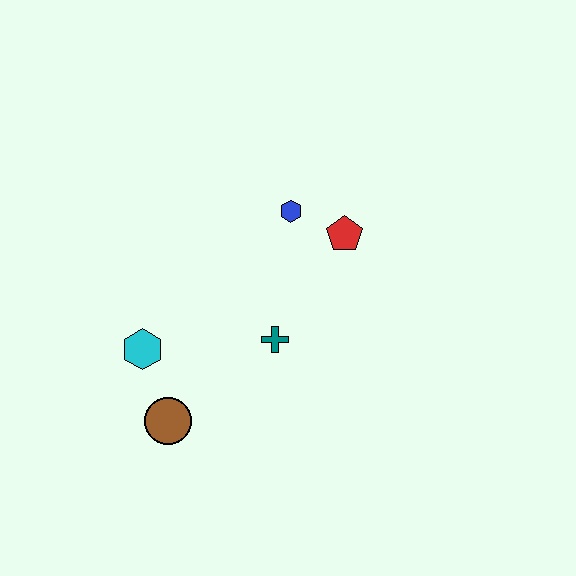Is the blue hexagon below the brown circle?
No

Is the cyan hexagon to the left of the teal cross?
Yes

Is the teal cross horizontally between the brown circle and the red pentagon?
Yes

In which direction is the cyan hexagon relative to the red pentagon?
The cyan hexagon is to the left of the red pentagon.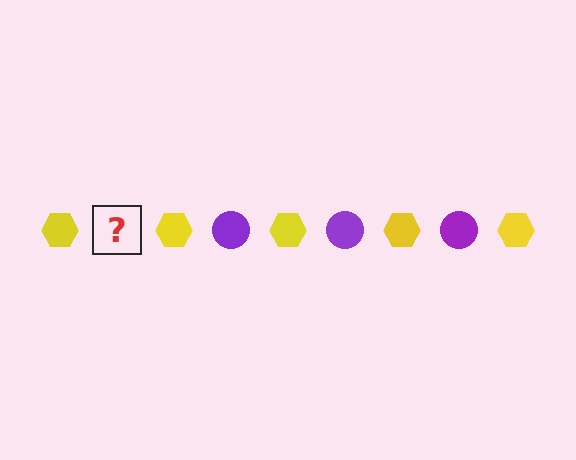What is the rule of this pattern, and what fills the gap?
The rule is that the pattern alternates between yellow hexagon and purple circle. The gap should be filled with a purple circle.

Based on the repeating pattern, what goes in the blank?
The blank should be a purple circle.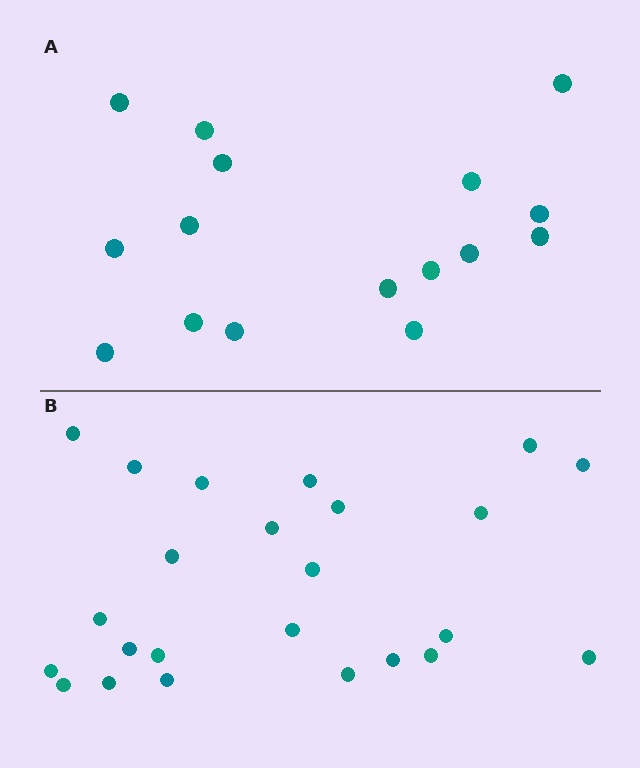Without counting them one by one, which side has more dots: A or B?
Region B (the bottom region) has more dots.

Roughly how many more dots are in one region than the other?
Region B has roughly 8 or so more dots than region A.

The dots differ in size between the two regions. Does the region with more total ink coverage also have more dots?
No. Region A has more total ink coverage because its dots are larger, but region B actually contains more individual dots. Total area can be misleading — the number of items is what matters here.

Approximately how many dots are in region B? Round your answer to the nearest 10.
About 20 dots. (The exact count is 24, which rounds to 20.)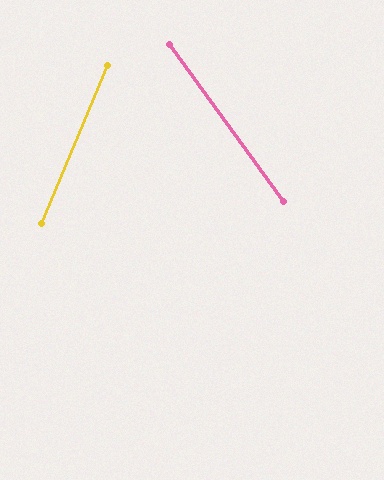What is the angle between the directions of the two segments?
Approximately 59 degrees.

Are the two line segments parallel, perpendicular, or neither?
Neither parallel nor perpendicular — they differ by about 59°.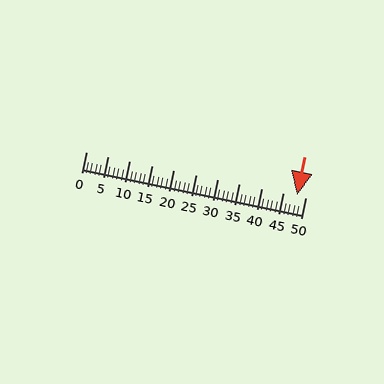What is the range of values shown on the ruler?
The ruler shows values from 0 to 50.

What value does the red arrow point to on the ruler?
The red arrow points to approximately 48.